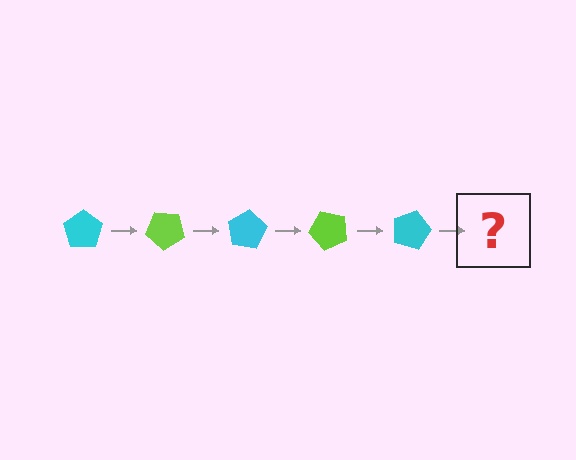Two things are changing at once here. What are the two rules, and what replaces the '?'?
The two rules are that it rotates 40 degrees each step and the color cycles through cyan and lime. The '?' should be a lime pentagon, rotated 200 degrees from the start.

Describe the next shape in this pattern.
It should be a lime pentagon, rotated 200 degrees from the start.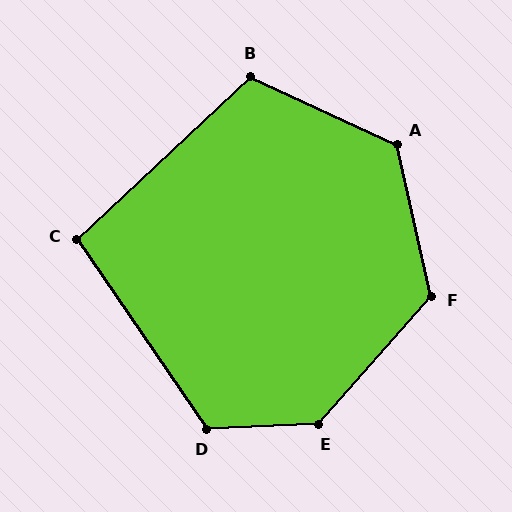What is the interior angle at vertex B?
Approximately 112 degrees (obtuse).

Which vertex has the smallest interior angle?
C, at approximately 99 degrees.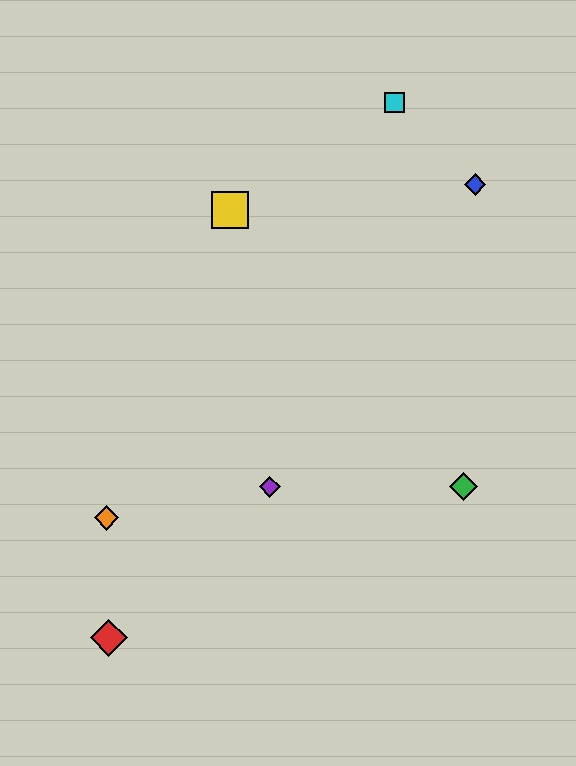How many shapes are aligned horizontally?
2 shapes (the green diamond, the purple diamond) are aligned horizontally.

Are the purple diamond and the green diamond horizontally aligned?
Yes, both are at y≈487.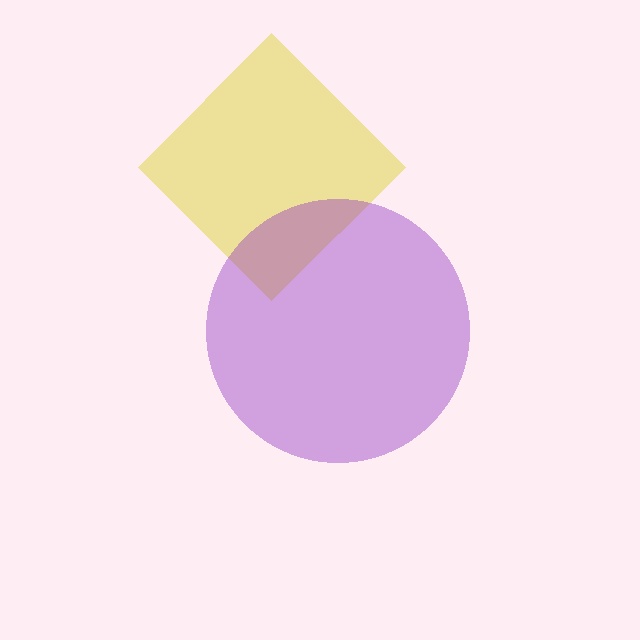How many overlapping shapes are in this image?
There are 2 overlapping shapes in the image.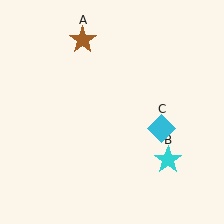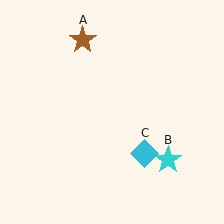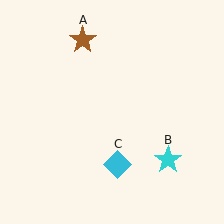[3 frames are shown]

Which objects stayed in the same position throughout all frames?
Brown star (object A) and cyan star (object B) remained stationary.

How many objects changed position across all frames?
1 object changed position: cyan diamond (object C).